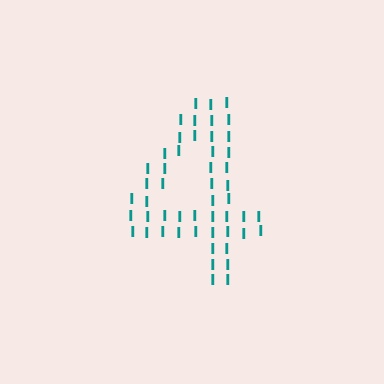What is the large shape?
The large shape is the digit 4.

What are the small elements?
The small elements are letter I's.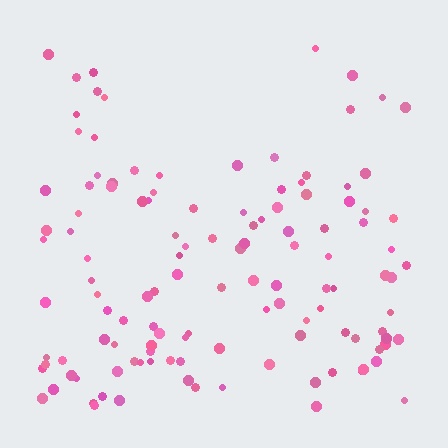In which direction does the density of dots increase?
From top to bottom, with the bottom side densest.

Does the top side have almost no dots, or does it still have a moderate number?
Still a moderate number, just noticeably fewer than the bottom.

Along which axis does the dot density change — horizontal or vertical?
Vertical.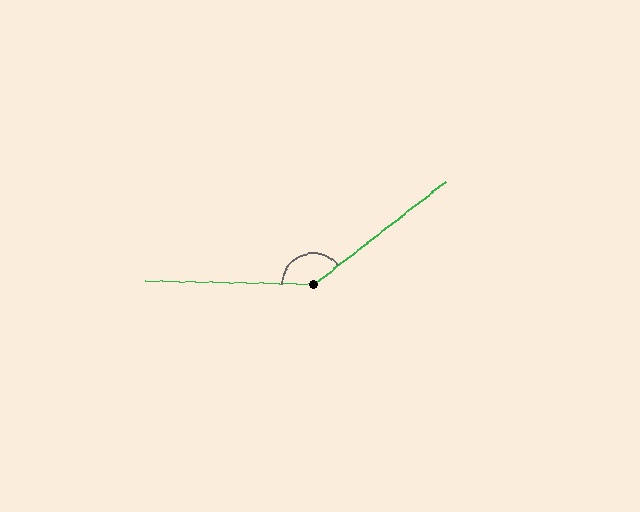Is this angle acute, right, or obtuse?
It is obtuse.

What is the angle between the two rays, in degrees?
Approximately 141 degrees.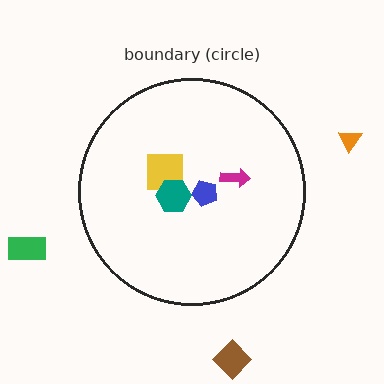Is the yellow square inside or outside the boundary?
Inside.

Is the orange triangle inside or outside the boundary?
Outside.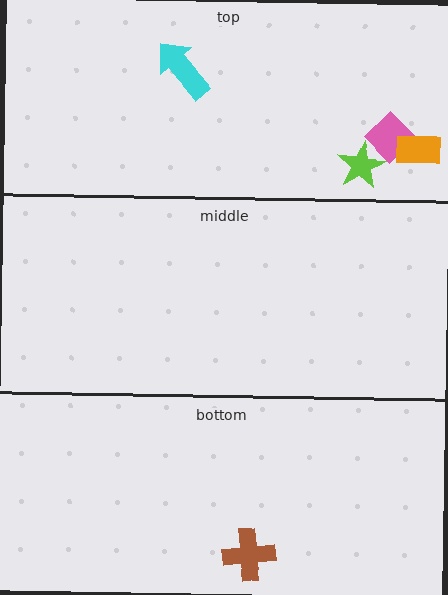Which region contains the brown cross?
The bottom region.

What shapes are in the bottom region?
The brown cross.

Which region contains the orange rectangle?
The top region.